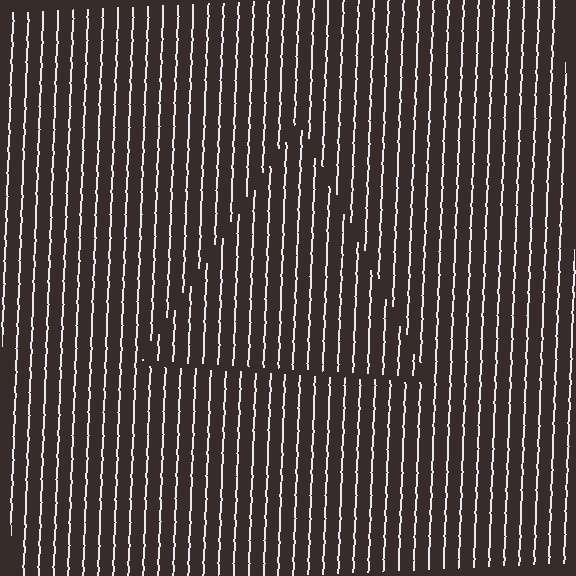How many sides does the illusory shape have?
3 sides — the line-ends trace a triangle.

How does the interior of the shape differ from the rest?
The interior of the shape contains the same grating, shifted by half a period — the contour is defined by the phase discontinuity where line-ends from the inner and outer gratings abut.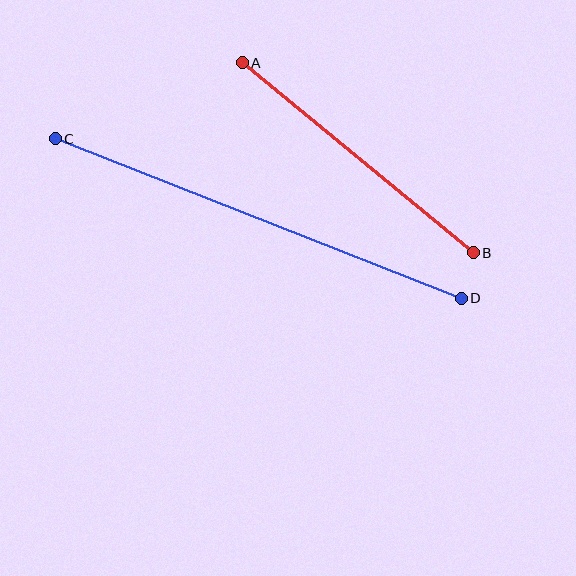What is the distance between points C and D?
The distance is approximately 436 pixels.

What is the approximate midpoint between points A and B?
The midpoint is at approximately (358, 158) pixels.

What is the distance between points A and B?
The distance is approximately 299 pixels.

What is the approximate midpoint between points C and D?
The midpoint is at approximately (258, 218) pixels.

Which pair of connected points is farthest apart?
Points C and D are farthest apart.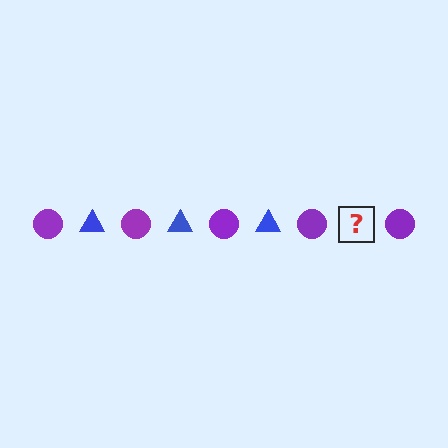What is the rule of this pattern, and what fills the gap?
The rule is that the pattern alternates between purple circle and blue triangle. The gap should be filled with a blue triangle.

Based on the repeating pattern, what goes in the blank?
The blank should be a blue triangle.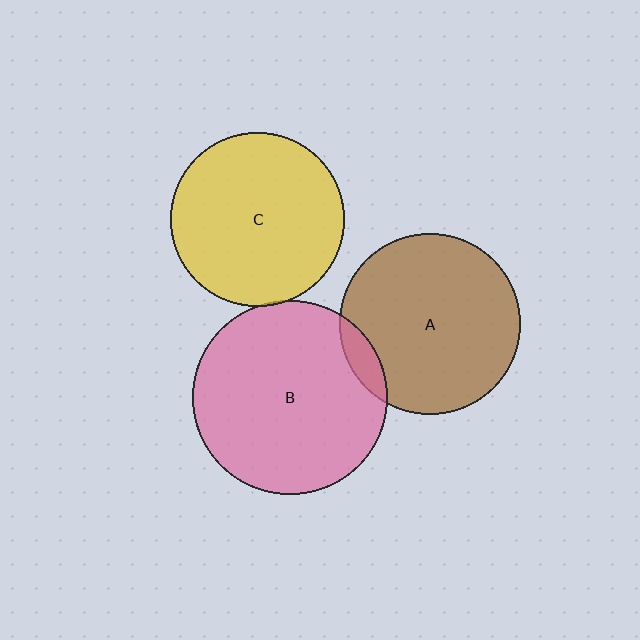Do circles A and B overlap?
Yes.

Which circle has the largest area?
Circle B (pink).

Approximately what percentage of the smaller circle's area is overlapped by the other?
Approximately 10%.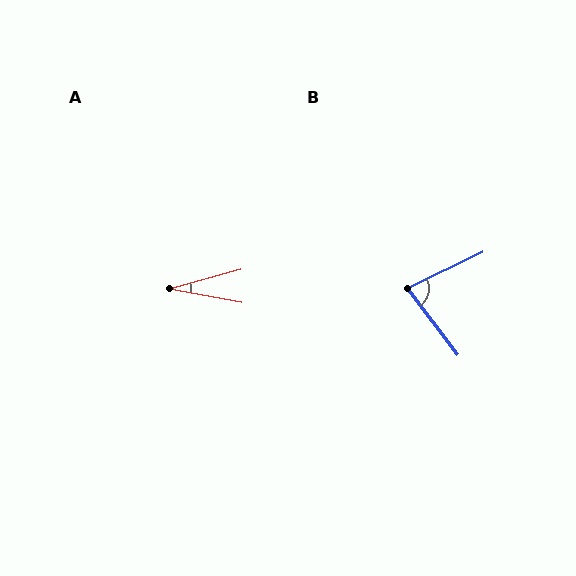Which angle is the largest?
B, at approximately 79 degrees.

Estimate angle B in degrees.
Approximately 79 degrees.